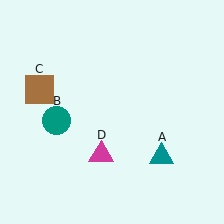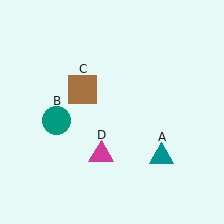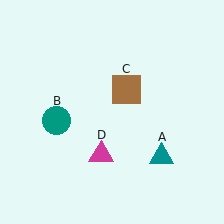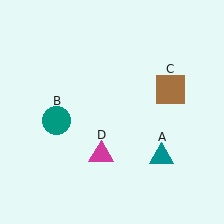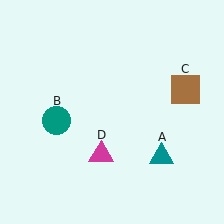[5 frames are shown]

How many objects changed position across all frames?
1 object changed position: brown square (object C).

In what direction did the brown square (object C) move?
The brown square (object C) moved right.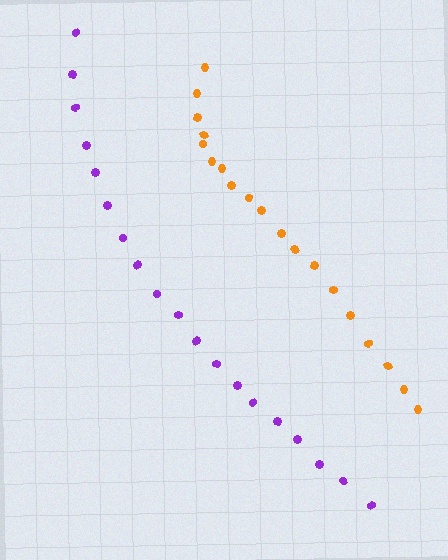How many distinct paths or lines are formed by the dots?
There are 2 distinct paths.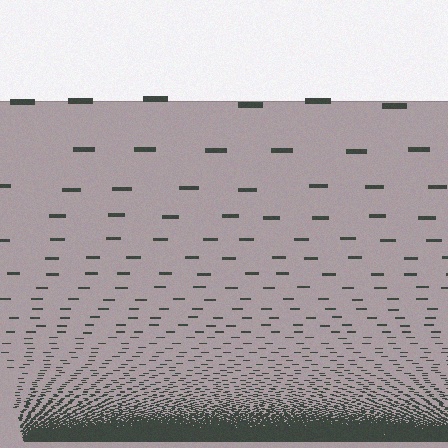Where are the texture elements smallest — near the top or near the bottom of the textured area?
Near the bottom.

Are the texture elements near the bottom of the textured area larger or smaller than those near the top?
Smaller. The gradient is inverted — elements near the bottom are smaller and denser.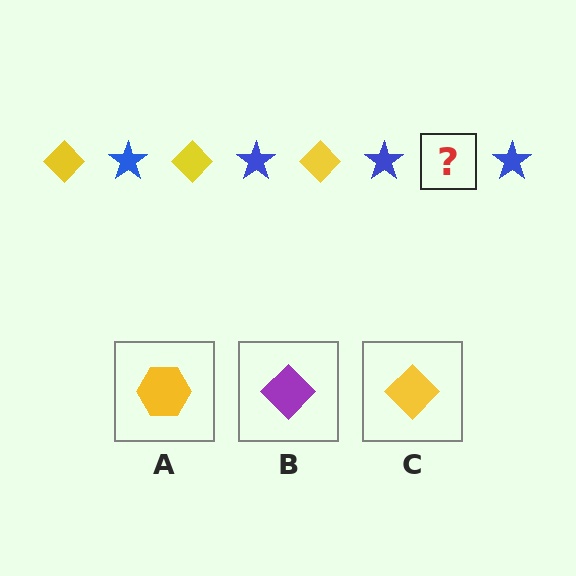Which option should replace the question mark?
Option C.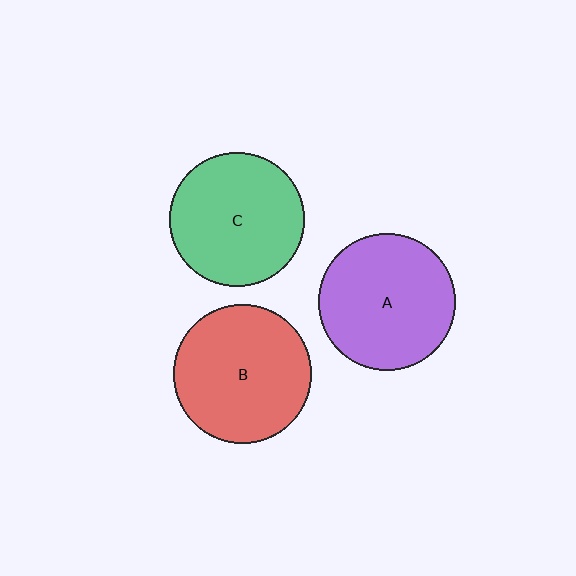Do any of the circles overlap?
No, none of the circles overlap.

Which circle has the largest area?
Circle B (red).